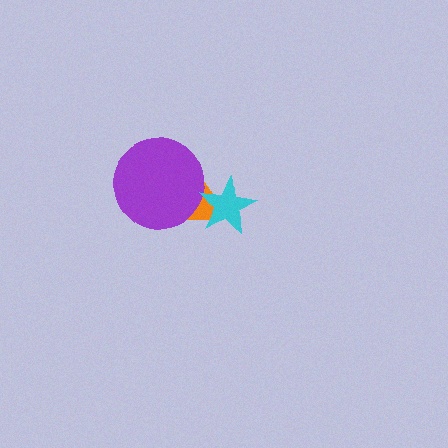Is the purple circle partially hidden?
No, no other shape covers it.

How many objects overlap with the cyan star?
1 object overlaps with the cyan star.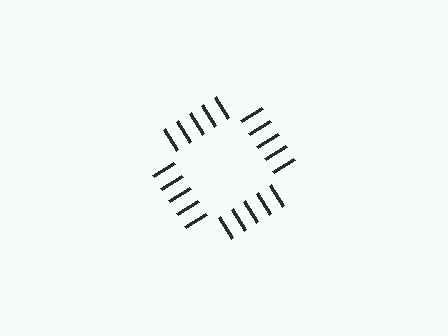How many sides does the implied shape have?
4 sides — the line-ends trace a square.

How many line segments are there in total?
20 — 5 along each of the 4 edges.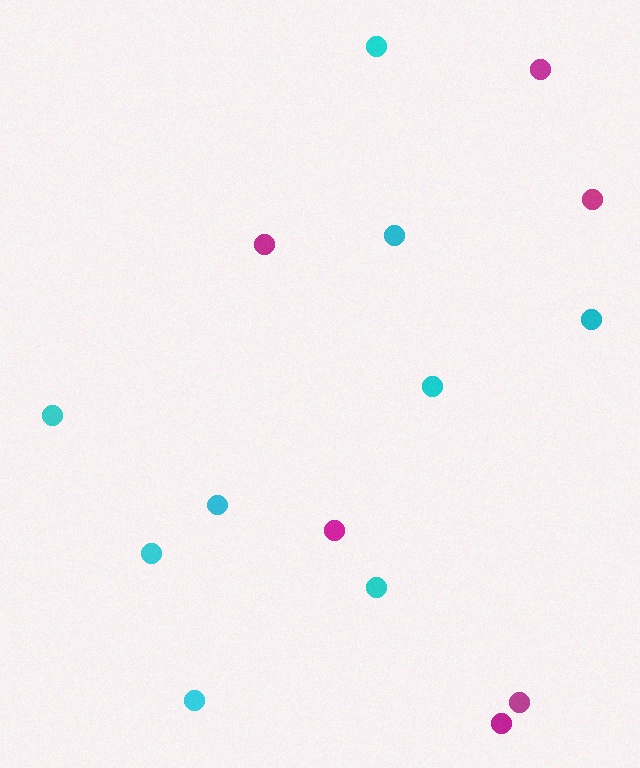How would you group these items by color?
There are 2 groups: one group of cyan circles (9) and one group of magenta circles (6).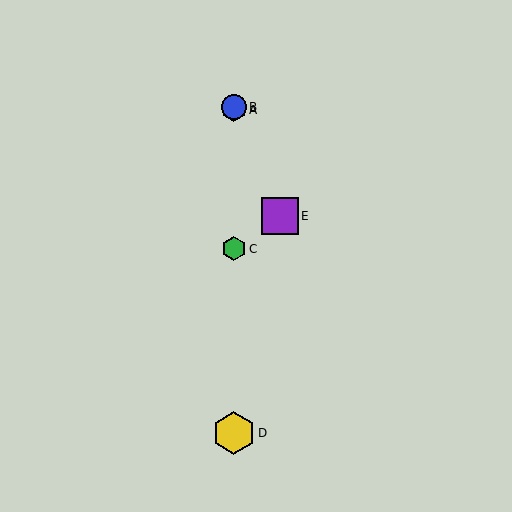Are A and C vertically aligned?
Yes, both are at x≈234.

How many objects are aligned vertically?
4 objects (A, B, C, D) are aligned vertically.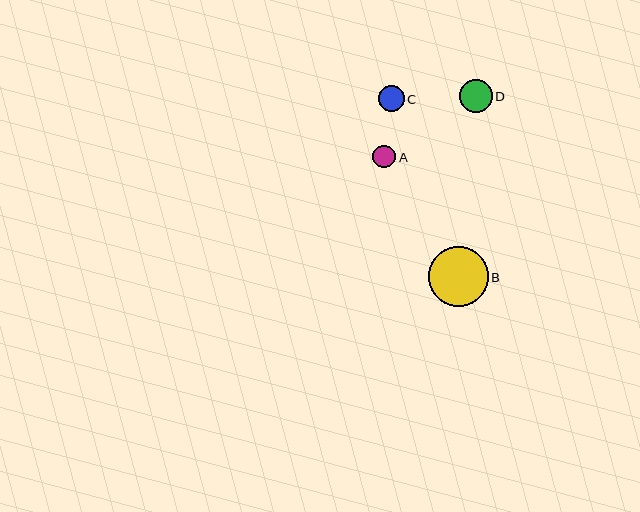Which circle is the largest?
Circle B is the largest with a size of approximately 60 pixels.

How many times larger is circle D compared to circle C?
Circle D is approximately 1.3 times the size of circle C.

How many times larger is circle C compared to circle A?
Circle C is approximately 1.1 times the size of circle A.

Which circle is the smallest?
Circle A is the smallest with a size of approximately 23 pixels.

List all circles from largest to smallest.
From largest to smallest: B, D, C, A.